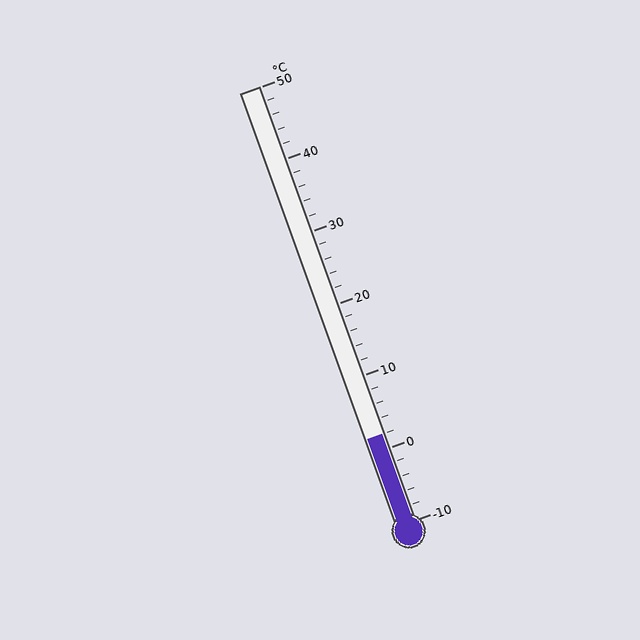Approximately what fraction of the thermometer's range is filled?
The thermometer is filled to approximately 20% of its range.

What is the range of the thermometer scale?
The thermometer scale ranges from -10°C to 50°C.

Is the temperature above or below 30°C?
The temperature is below 30°C.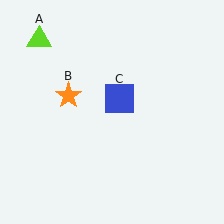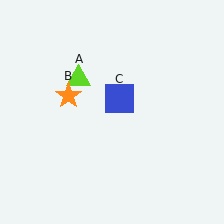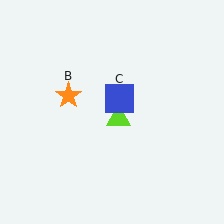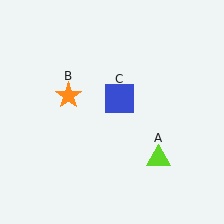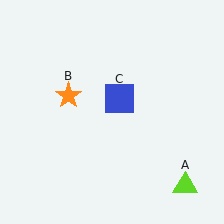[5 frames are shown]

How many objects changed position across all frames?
1 object changed position: lime triangle (object A).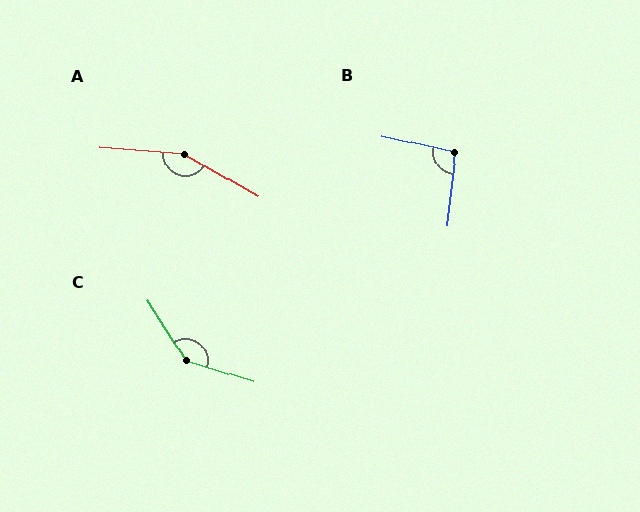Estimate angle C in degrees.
Approximately 140 degrees.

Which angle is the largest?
A, at approximately 154 degrees.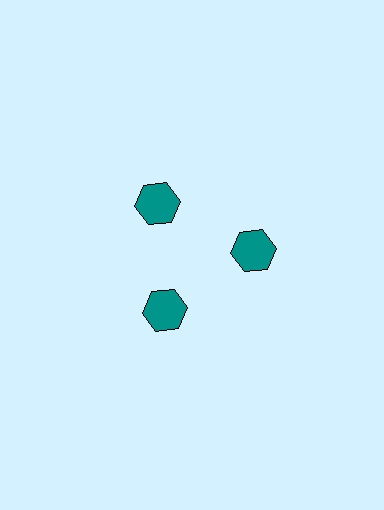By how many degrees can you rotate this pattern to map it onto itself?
The pattern maps onto itself every 120 degrees of rotation.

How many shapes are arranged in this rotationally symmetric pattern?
There are 3 shapes, arranged in 3 groups of 1.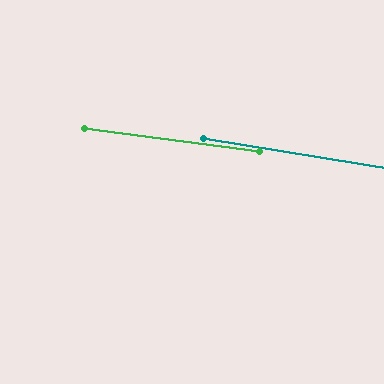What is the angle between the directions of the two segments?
Approximately 2 degrees.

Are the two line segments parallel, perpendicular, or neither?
Parallel — their directions differ by only 1.9°.